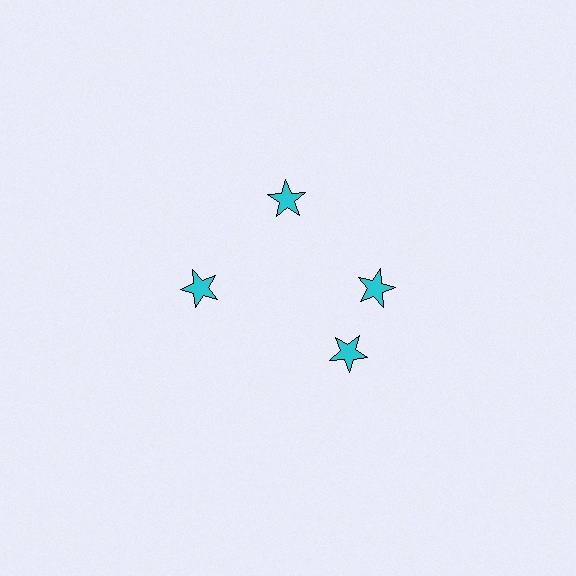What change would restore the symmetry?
The symmetry would be restored by rotating it back into even spacing with its neighbors so that all 4 stars sit at equal angles and equal distance from the center.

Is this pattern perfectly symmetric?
No. The 4 cyan stars are arranged in a ring, but one element near the 6 o'clock position is rotated out of alignment along the ring, breaking the 4-fold rotational symmetry.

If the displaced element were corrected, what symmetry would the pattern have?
It would have 4-fold rotational symmetry — the pattern would map onto itself every 90 degrees.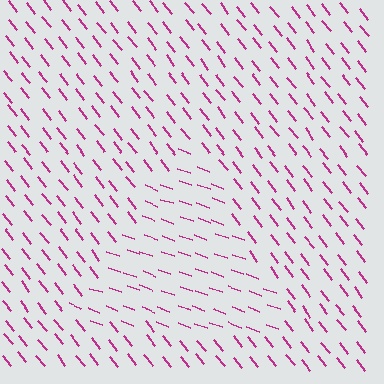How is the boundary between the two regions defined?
The boundary is defined purely by a change in line orientation (approximately 33 degrees difference). All lines are the same color and thickness.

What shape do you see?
I see a triangle.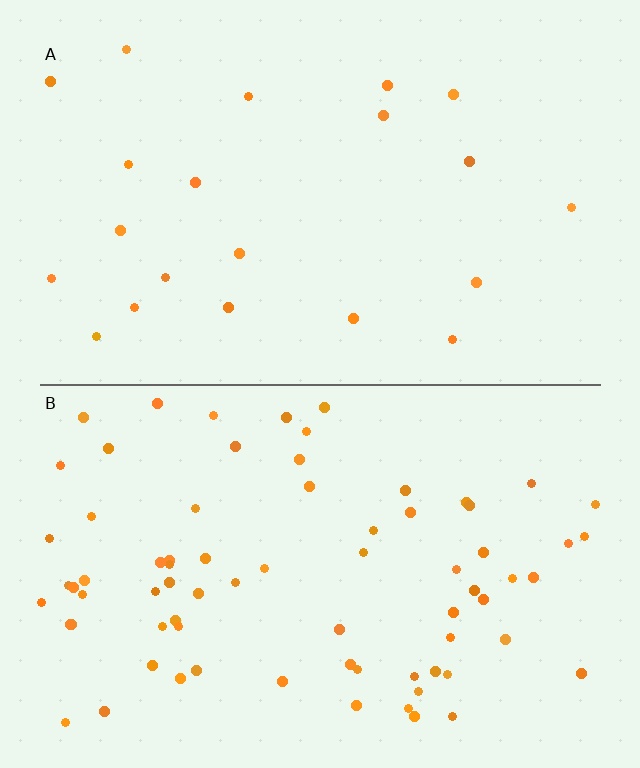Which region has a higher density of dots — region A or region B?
B (the bottom).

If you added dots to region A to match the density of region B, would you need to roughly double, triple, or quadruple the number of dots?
Approximately quadruple.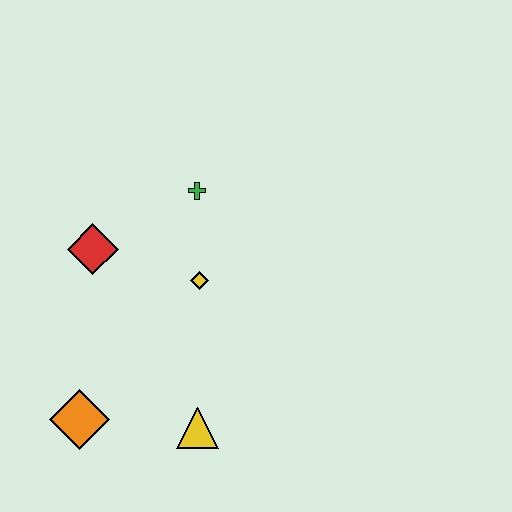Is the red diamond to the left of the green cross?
Yes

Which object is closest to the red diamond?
The yellow diamond is closest to the red diamond.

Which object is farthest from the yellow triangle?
The green cross is farthest from the yellow triangle.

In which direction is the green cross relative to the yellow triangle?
The green cross is above the yellow triangle.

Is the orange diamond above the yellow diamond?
No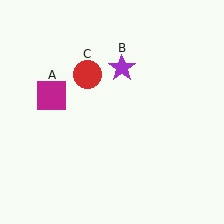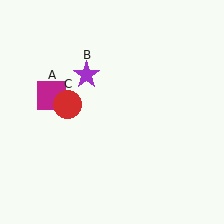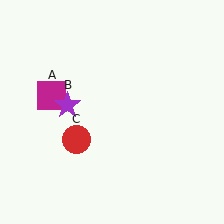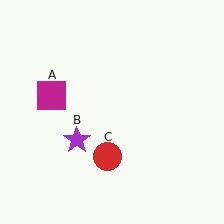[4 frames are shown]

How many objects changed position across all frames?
2 objects changed position: purple star (object B), red circle (object C).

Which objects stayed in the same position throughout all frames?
Magenta square (object A) remained stationary.